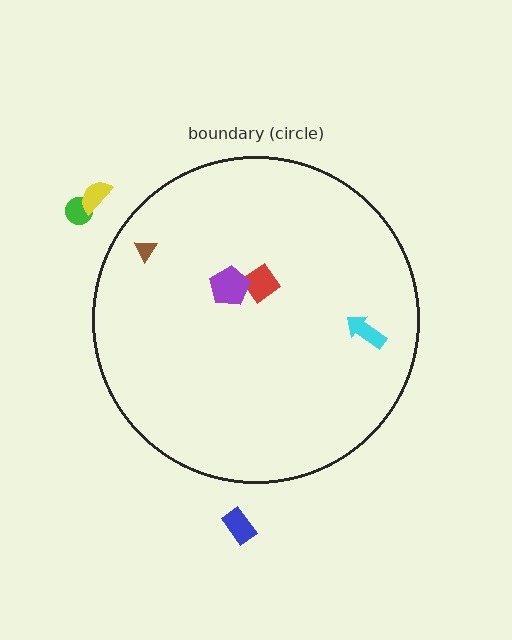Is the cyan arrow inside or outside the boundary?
Inside.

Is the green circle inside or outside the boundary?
Outside.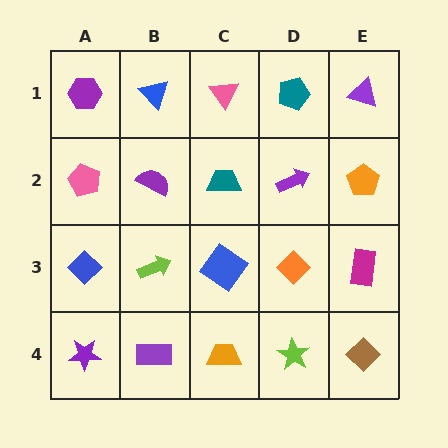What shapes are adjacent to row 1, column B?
A purple semicircle (row 2, column B), a purple hexagon (row 1, column A), a pink triangle (row 1, column C).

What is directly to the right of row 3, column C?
An orange diamond.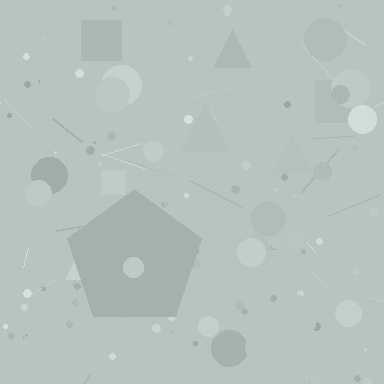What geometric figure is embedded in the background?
A pentagon is embedded in the background.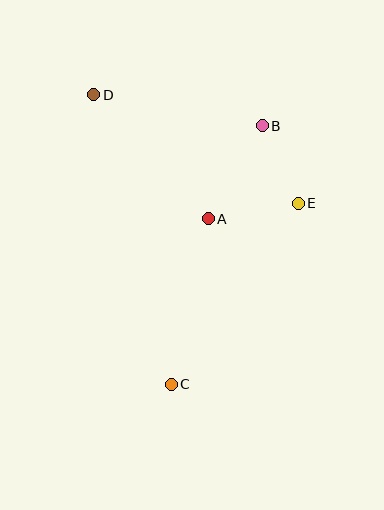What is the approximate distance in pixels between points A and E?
The distance between A and E is approximately 91 pixels.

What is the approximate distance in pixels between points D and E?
The distance between D and E is approximately 231 pixels.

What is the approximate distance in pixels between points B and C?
The distance between B and C is approximately 274 pixels.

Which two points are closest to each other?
Points B and E are closest to each other.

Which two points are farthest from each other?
Points C and D are farthest from each other.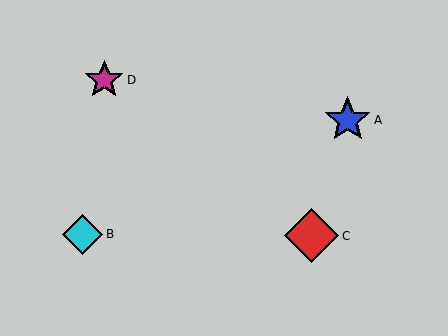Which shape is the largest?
The red diamond (labeled C) is the largest.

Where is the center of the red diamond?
The center of the red diamond is at (312, 236).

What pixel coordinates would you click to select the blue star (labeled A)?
Click at (348, 120) to select the blue star A.